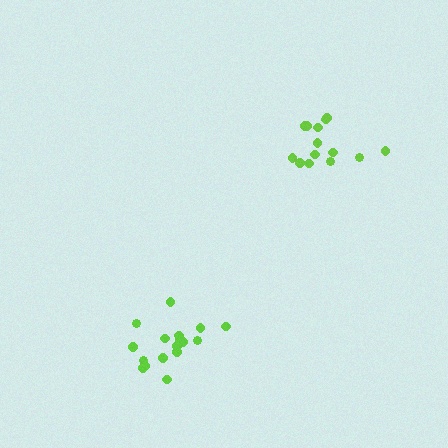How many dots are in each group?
Group 1: 14 dots, Group 2: 17 dots (31 total).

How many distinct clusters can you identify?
There are 2 distinct clusters.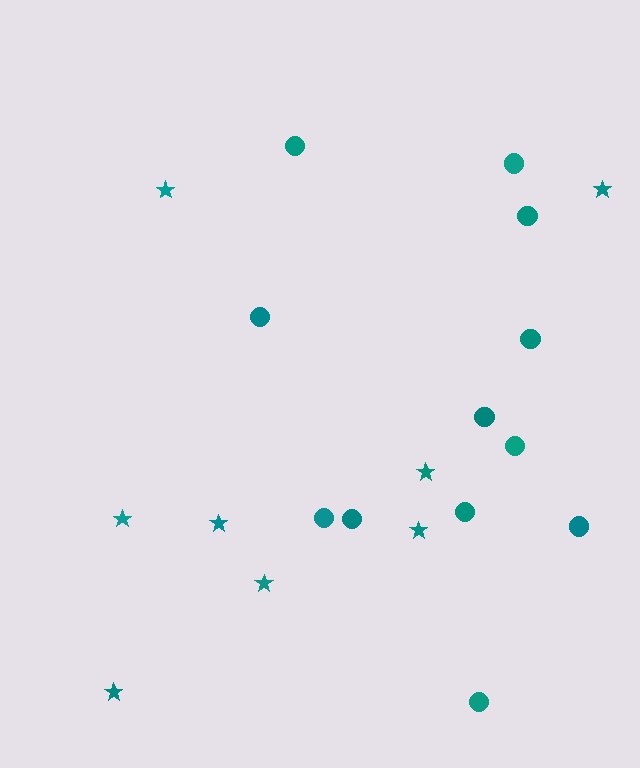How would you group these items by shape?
There are 2 groups: one group of circles (12) and one group of stars (8).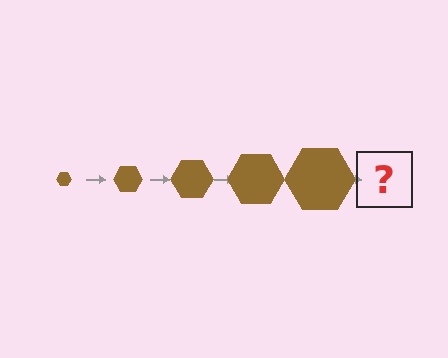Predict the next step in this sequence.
The next step is a brown hexagon, larger than the previous one.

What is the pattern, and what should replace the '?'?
The pattern is that the hexagon gets progressively larger each step. The '?' should be a brown hexagon, larger than the previous one.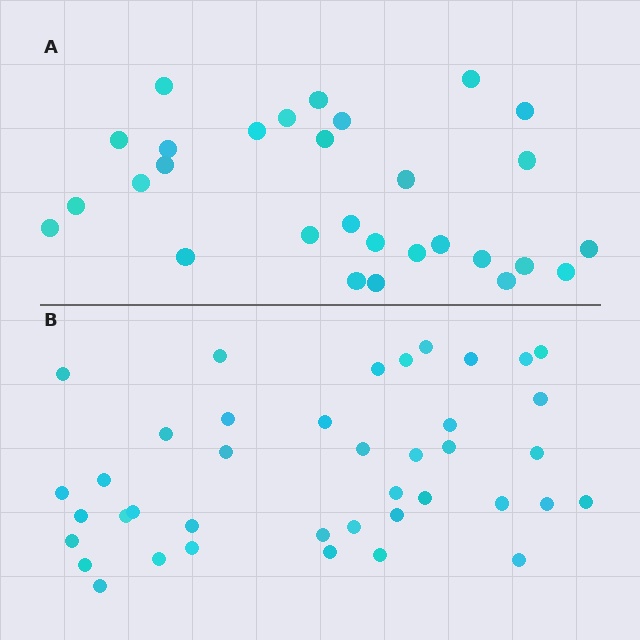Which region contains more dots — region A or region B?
Region B (the bottom region) has more dots.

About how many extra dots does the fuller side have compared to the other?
Region B has roughly 12 or so more dots than region A.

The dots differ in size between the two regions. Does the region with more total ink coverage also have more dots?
No. Region A has more total ink coverage because its dots are larger, but region B actually contains more individual dots. Total area can be misleading — the number of items is what matters here.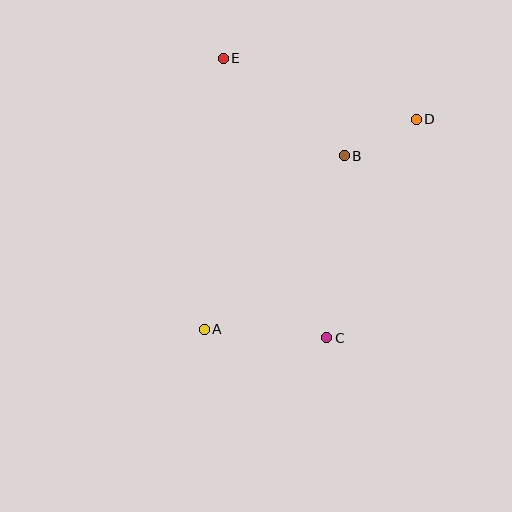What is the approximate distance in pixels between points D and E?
The distance between D and E is approximately 203 pixels.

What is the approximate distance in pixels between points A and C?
The distance between A and C is approximately 123 pixels.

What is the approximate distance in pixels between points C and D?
The distance between C and D is approximately 236 pixels.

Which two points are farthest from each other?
Points A and D are farthest from each other.